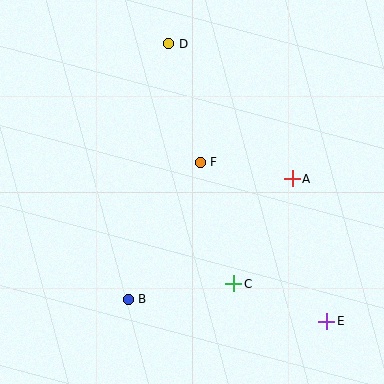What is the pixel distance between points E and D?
The distance between E and D is 319 pixels.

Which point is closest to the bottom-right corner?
Point E is closest to the bottom-right corner.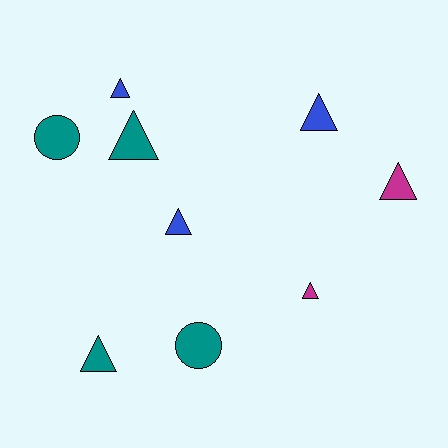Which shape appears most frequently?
Triangle, with 7 objects.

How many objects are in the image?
There are 9 objects.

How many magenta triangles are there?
There are 2 magenta triangles.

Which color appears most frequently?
Teal, with 4 objects.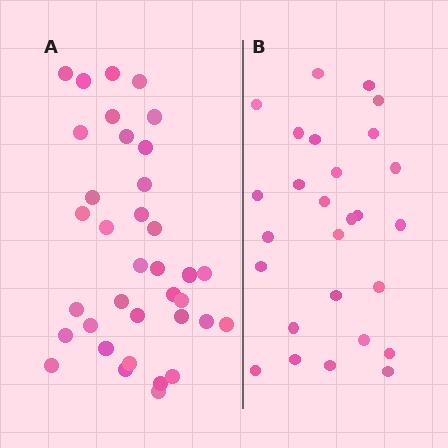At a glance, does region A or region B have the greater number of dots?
Region A (the left region) has more dots.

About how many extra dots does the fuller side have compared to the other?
Region A has roughly 8 or so more dots than region B.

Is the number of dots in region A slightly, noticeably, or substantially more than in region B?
Region A has noticeably more, but not dramatically so. The ratio is roughly 1.3 to 1.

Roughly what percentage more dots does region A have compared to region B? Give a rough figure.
About 35% more.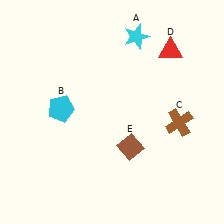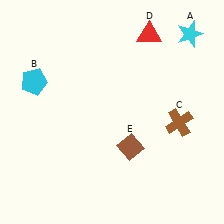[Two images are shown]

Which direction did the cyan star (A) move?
The cyan star (A) moved right.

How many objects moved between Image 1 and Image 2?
3 objects moved between the two images.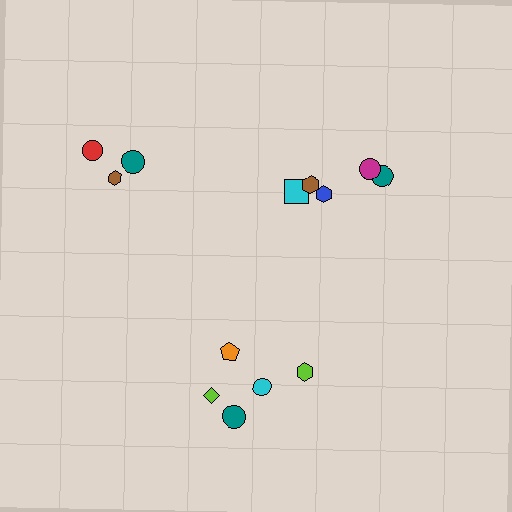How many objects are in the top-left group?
There are 3 objects.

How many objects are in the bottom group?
There are 5 objects.